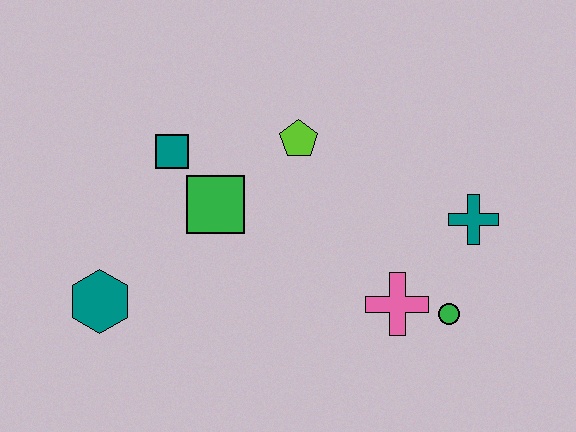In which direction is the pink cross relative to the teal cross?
The pink cross is below the teal cross.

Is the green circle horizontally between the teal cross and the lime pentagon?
Yes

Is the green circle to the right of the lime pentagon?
Yes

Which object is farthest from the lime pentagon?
The teal hexagon is farthest from the lime pentagon.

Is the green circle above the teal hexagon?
No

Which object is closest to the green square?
The teal square is closest to the green square.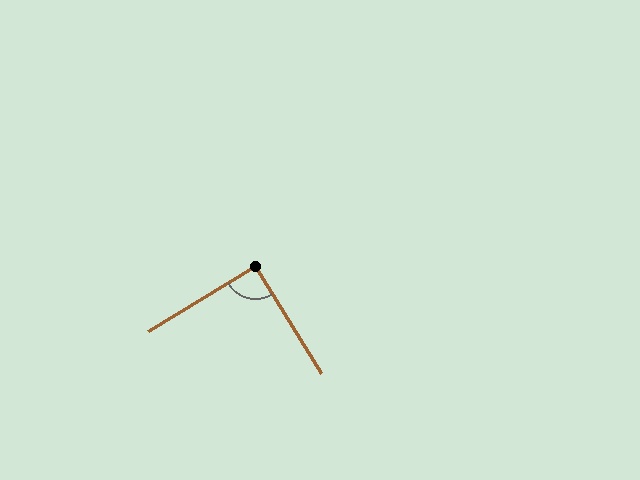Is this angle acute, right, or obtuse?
It is approximately a right angle.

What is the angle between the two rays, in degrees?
Approximately 90 degrees.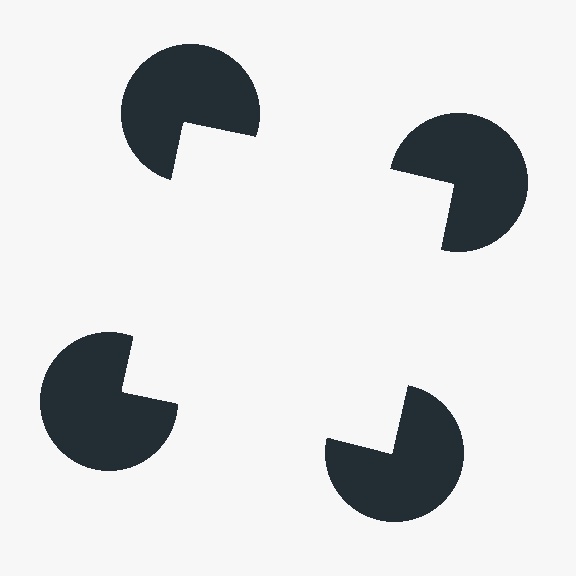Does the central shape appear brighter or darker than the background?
It typically appears slightly brighter than the background, even though no actual brightness change is drawn.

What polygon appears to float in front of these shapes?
An illusory square — its edges are inferred from the aligned wedge cuts in the pac-man discs, not physically drawn.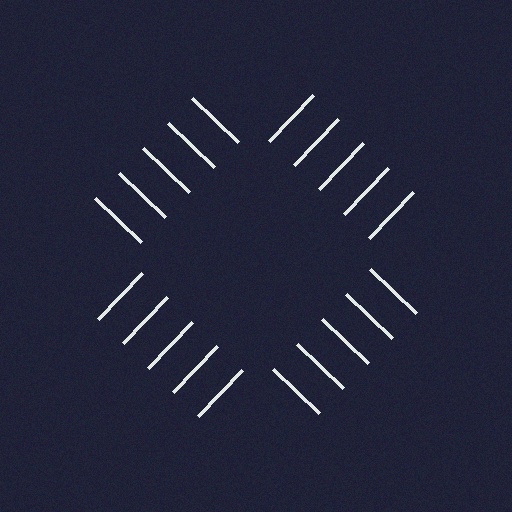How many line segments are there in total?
20 — 5 along each of the 4 edges.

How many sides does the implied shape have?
4 sides — the line-ends trace a square.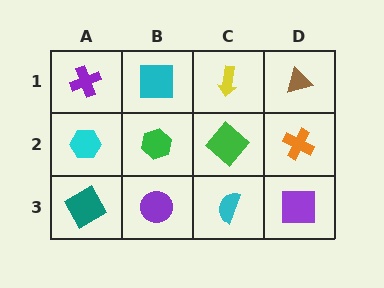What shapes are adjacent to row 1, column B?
A green hexagon (row 2, column B), a purple cross (row 1, column A), a yellow arrow (row 1, column C).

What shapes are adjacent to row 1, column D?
An orange cross (row 2, column D), a yellow arrow (row 1, column C).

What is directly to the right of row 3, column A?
A purple circle.